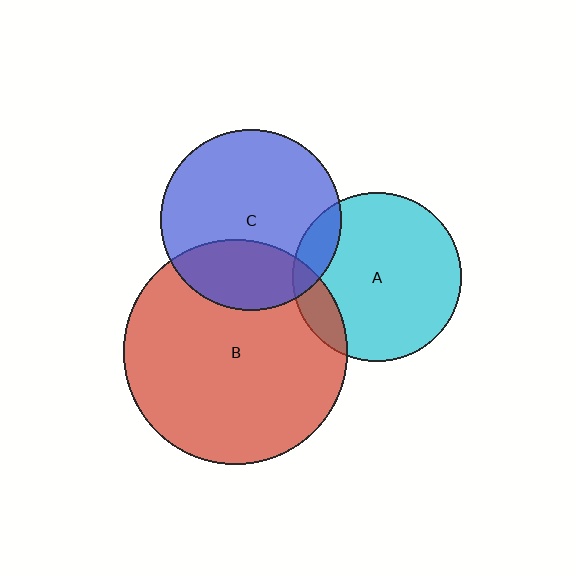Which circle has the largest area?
Circle B (red).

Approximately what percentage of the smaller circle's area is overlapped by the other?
Approximately 10%.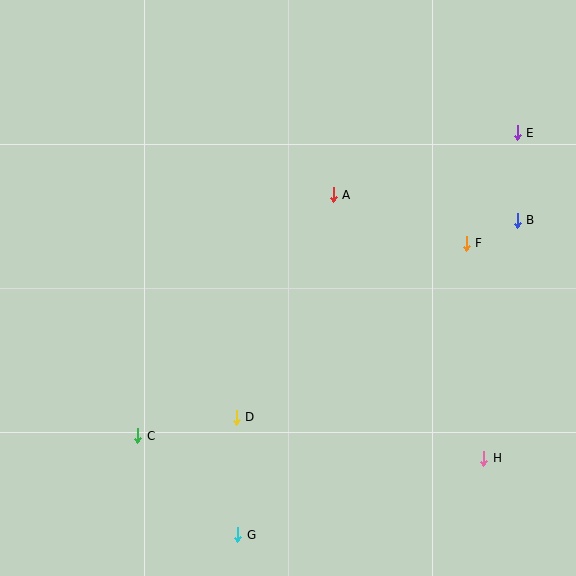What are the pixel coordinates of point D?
Point D is at (236, 417).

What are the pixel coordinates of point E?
Point E is at (517, 133).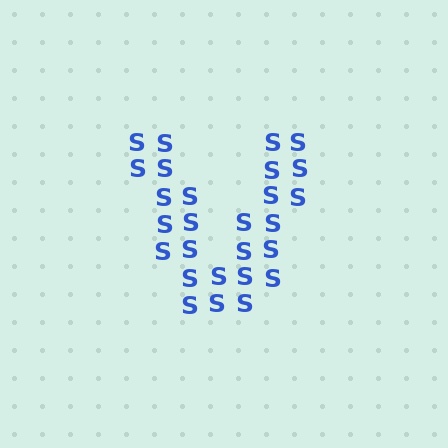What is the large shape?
The large shape is the letter V.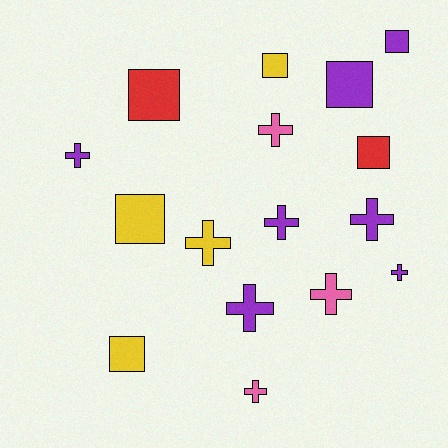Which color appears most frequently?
Purple, with 7 objects.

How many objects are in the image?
There are 16 objects.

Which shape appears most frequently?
Cross, with 9 objects.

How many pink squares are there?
There are no pink squares.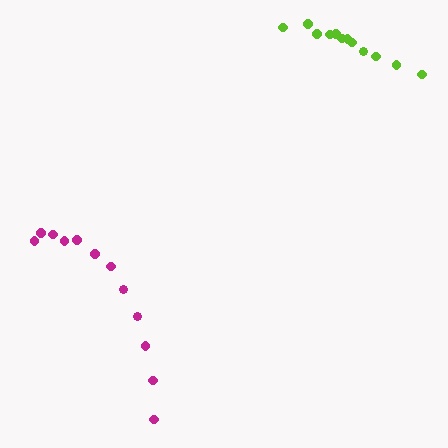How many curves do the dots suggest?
There are 2 distinct paths.